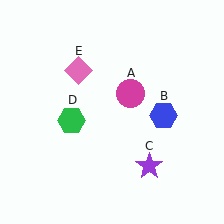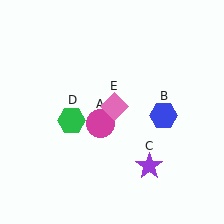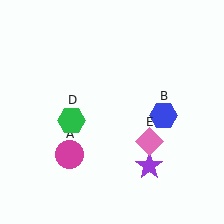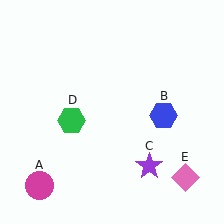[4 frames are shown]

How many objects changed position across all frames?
2 objects changed position: magenta circle (object A), pink diamond (object E).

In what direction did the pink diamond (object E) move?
The pink diamond (object E) moved down and to the right.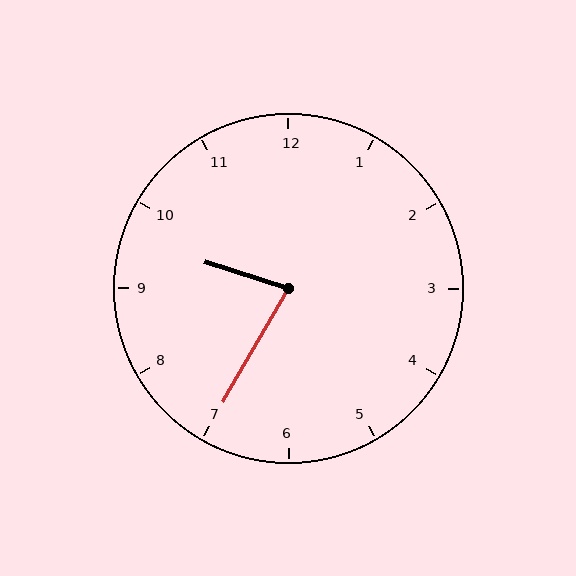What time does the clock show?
9:35.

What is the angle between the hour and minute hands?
Approximately 78 degrees.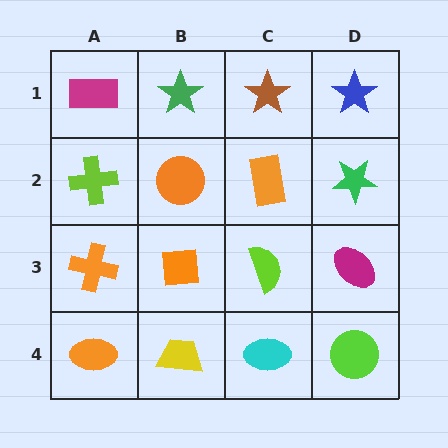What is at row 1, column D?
A blue star.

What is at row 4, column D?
A lime circle.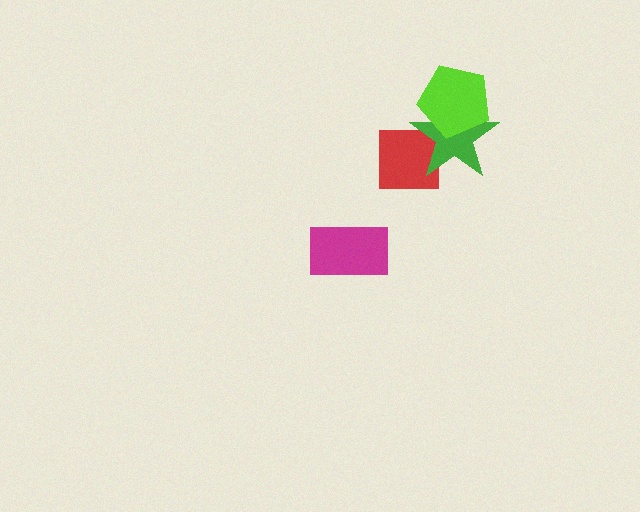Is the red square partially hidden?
Yes, it is partially covered by another shape.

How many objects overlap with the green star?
2 objects overlap with the green star.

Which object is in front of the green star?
The lime pentagon is in front of the green star.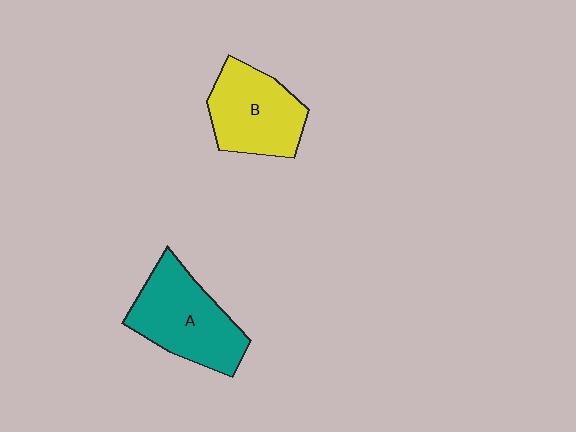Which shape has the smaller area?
Shape B (yellow).